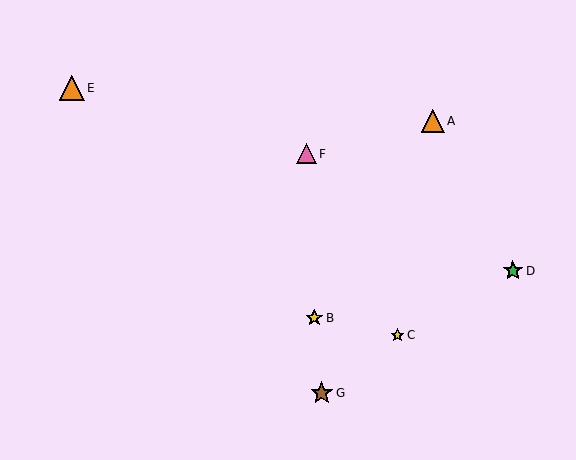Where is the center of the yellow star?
The center of the yellow star is at (397, 335).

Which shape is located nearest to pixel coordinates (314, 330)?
The yellow star (labeled B) at (314, 318) is nearest to that location.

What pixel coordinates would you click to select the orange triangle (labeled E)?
Click at (72, 88) to select the orange triangle E.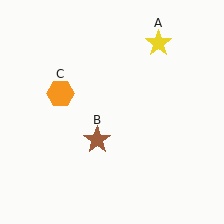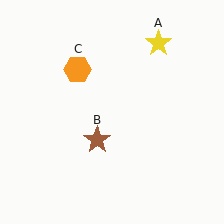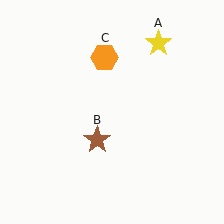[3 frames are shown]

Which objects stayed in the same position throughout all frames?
Yellow star (object A) and brown star (object B) remained stationary.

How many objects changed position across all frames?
1 object changed position: orange hexagon (object C).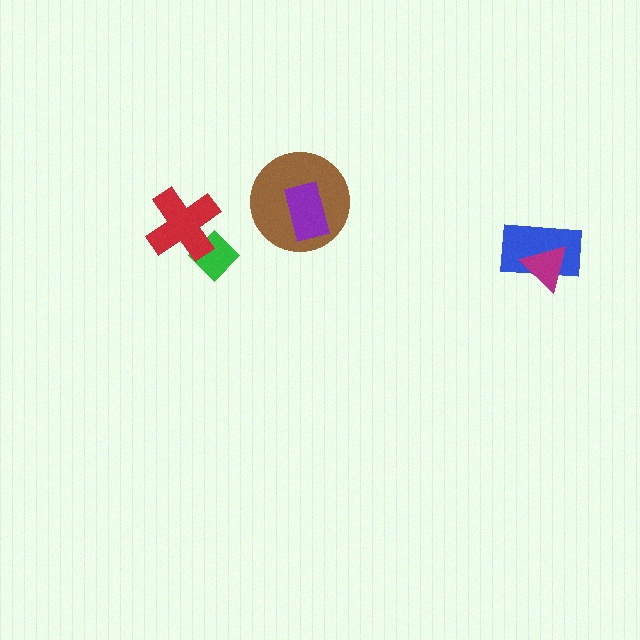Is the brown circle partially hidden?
Yes, it is partially covered by another shape.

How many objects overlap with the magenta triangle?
1 object overlaps with the magenta triangle.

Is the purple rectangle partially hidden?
No, no other shape covers it.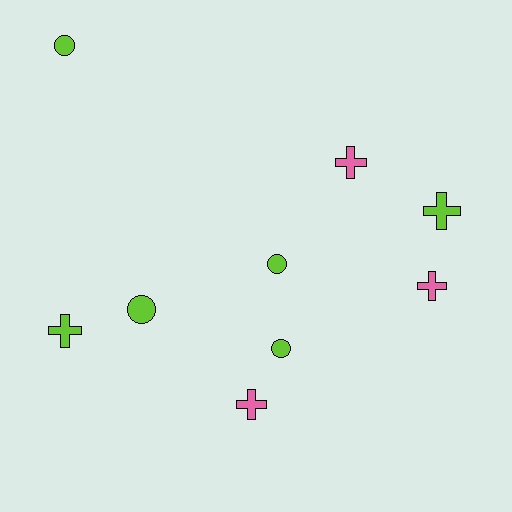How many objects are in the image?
There are 9 objects.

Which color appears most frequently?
Lime, with 6 objects.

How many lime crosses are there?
There are 2 lime crosses.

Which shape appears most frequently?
Cross, with 5 objects.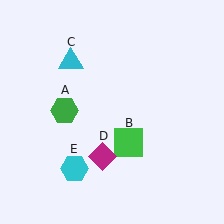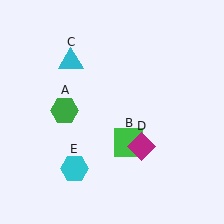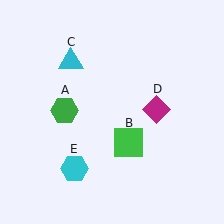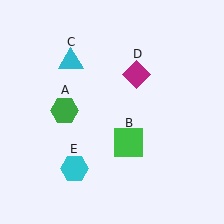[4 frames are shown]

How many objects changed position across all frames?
1 object changed position: magenta diamond (object D).